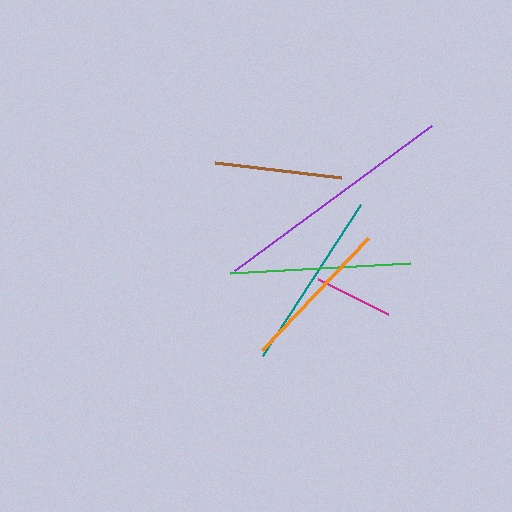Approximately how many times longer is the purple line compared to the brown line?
The purple line is approximately 1.9 times the length of the brown line.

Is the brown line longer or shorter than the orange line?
The orange line is longer than the brown line.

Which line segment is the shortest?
The magenta line is the shortest at approximately 79 pixels.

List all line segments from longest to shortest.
From longest to shortest: purple, green, teal, orange, brown, magenta.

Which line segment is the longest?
The purple line is the longest at approximately 245 pixels.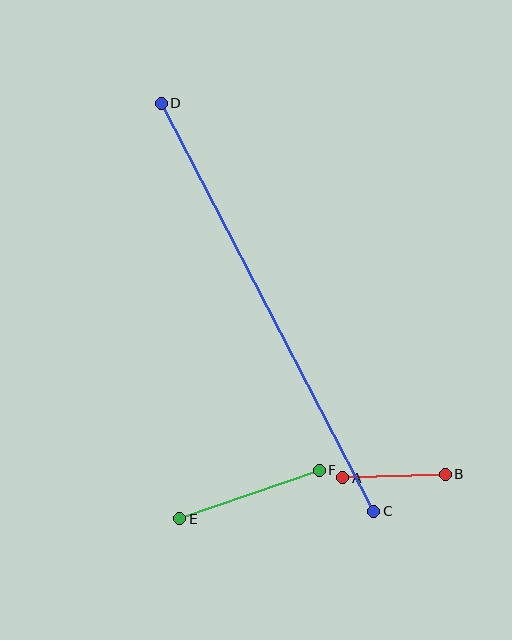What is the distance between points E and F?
The distance is approximately 148 pixels.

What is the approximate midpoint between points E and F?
The midpoint is at approximately (249, 495) pixels.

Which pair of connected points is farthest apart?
Points C and D are farthest apart.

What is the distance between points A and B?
The distance is approximately 103 pixels.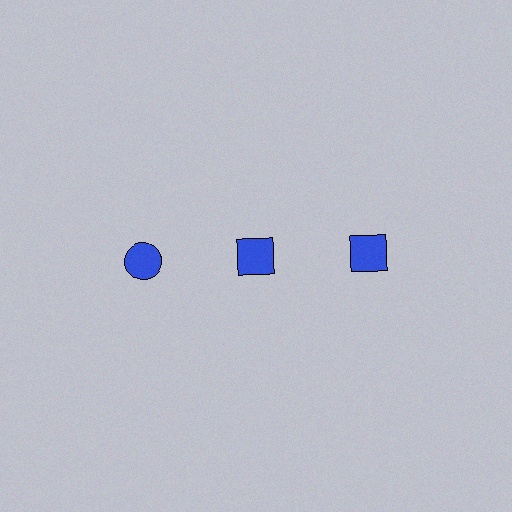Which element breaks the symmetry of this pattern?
The blue circle in the top row, leftmost column breaks the symmetry. All other shapes are blue squares.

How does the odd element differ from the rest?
It has a different shape: circle instead of square.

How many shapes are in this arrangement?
There are 3 shapes arranged in a grid pattern.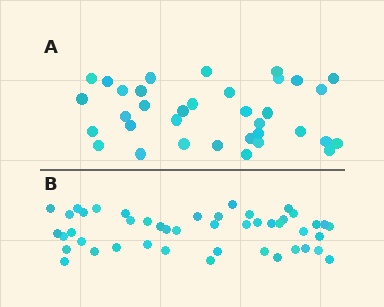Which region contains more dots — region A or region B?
Region B (the bottom region) has more dots.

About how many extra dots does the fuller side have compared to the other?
Region B has roughly 12 or so more dots than region A.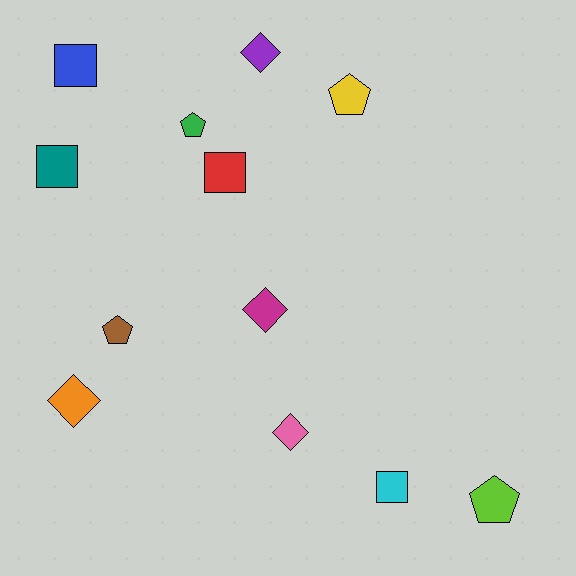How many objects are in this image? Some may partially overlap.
There are 12 objects.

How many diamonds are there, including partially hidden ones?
There are 4 diamonds.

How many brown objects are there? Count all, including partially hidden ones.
There is 1 brown object.